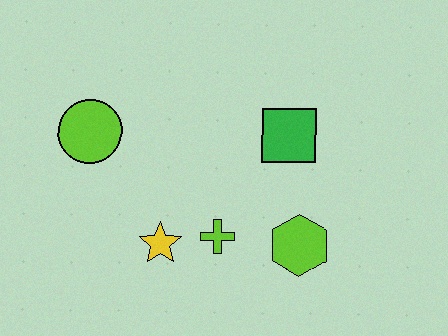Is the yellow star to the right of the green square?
No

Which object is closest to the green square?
The lime hexagon is closest to the green square.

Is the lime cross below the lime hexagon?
No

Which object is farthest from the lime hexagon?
The lime circle is farthest from the lime hexagon.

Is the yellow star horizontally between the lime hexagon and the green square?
No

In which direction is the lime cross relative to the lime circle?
The lime cross is to the right of the lime circle.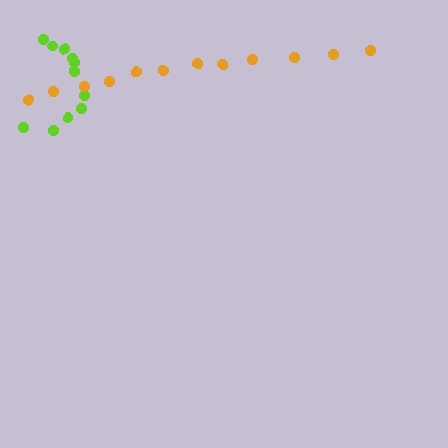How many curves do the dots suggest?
There are 2 distinct paths.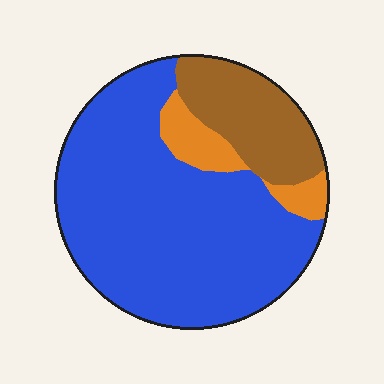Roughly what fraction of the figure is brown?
Brown covers 19% of the figure.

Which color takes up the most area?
Blue, at roughly 70%.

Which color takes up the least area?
Orange, at roughly 10%.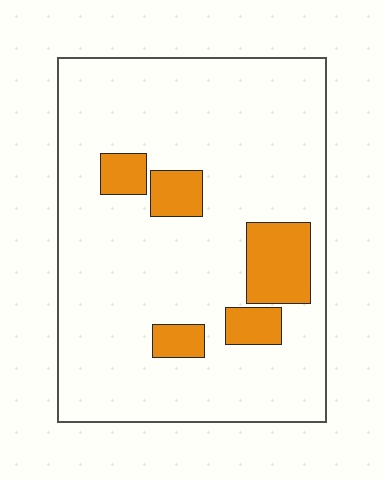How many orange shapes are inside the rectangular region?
5.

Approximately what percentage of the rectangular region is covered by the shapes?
Approximately 15%.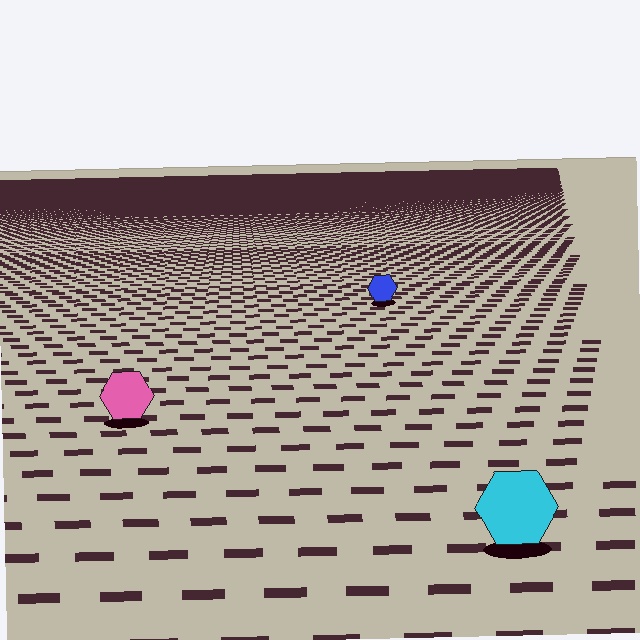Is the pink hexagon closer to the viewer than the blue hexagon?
Yes. The pink hexagon is closer — you can tell from the texture gradient: the ground texture is coarser near it.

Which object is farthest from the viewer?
The blue hexagon is farthest from the viewer. It appears smaller and the ground texture around it is denser.